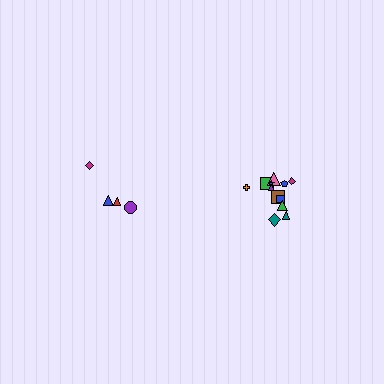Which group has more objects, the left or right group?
The right group.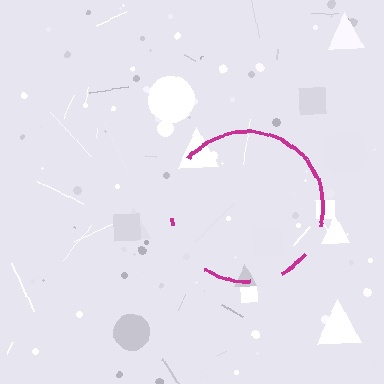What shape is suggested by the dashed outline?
The dashed outline suggests a circle.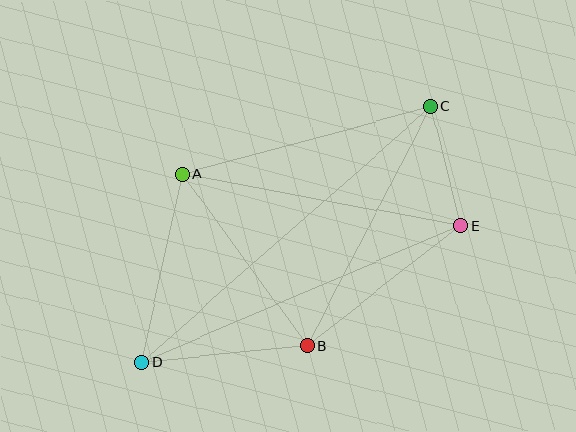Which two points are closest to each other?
Points C and E are closest to each other.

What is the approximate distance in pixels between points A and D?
The distance between A and D is approximately 193 pixels.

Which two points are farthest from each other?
Points C and D are farthest from each other.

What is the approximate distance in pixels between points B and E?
The distance between B and E is approximately 195 pixels.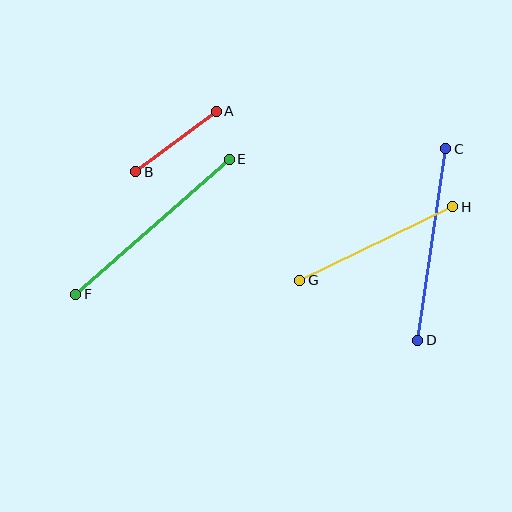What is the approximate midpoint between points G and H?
The midpoint is at approximately (376, 243) pixels.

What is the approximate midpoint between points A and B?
The midpoint is at approximately (176, 142) pixels.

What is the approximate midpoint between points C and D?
The midpoint is at approximately (432, 244) pixels.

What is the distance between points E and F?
The distance is approximately 205 pixels.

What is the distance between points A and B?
The distance is approximately 101 pixels.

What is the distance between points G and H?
The distance is approximately 170 pixels.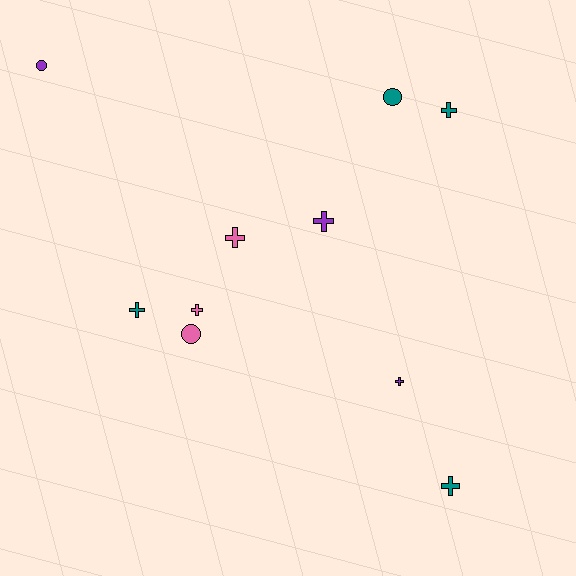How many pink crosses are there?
There are 2 pink crosses.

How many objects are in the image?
There are 10 objects.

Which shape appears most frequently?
Cross, with 7 objects.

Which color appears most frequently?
Teal, with 4 objects.